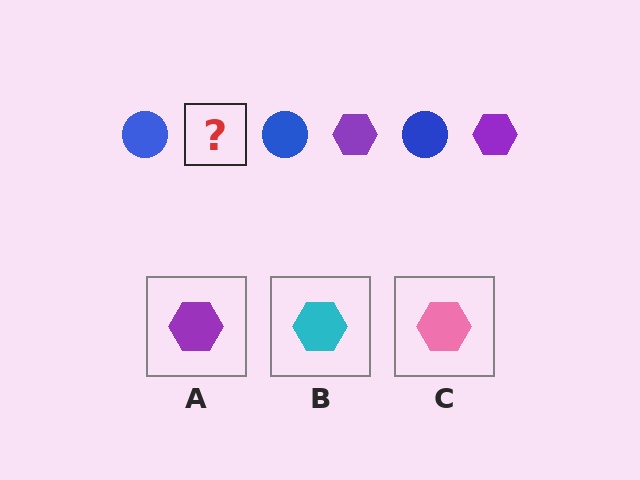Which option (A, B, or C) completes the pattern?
A.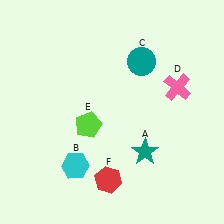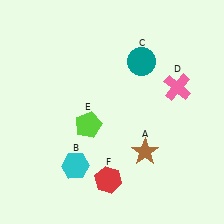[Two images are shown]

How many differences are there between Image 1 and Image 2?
There is 1 difference between the two images.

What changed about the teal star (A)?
In Image 1, A is teal. In Image 2, it changed to brown.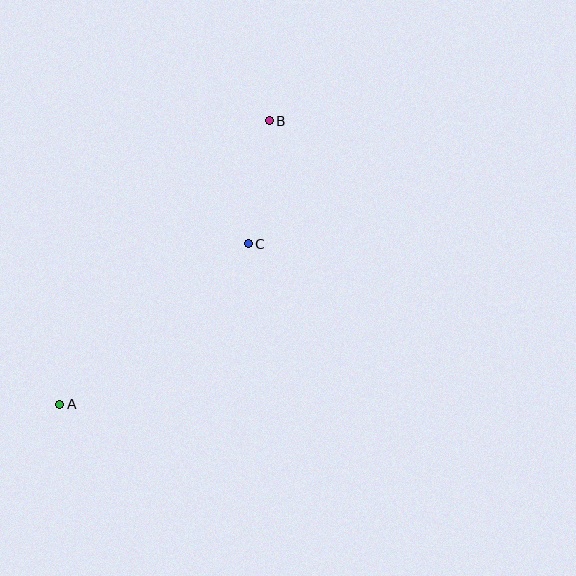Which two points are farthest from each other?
Points A and B are farthest from each other.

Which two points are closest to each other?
Points B and C are closest to each other.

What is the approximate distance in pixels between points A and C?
The distance between A and C is approximately 247 pixels.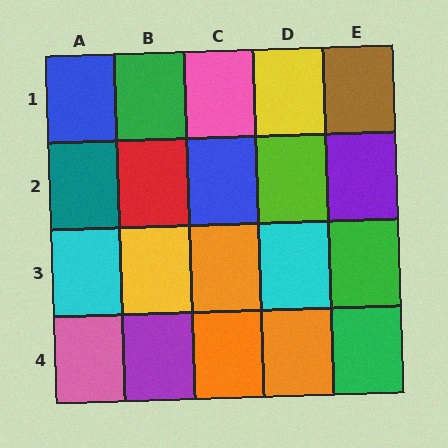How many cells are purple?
2 cells are purple.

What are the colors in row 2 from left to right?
Teal, red, blue, lime, purple.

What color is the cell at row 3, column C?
Orange.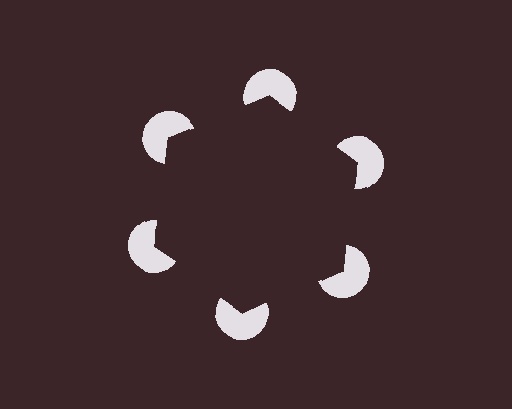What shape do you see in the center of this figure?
An illusory hexagon — its edges are inferred from the aligned wedge cuts in the pac-man discs, not physically drawn.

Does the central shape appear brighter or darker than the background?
It typically appears slightly darker than the background, even though no actual brightness change is drawn.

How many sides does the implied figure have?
6 sides.